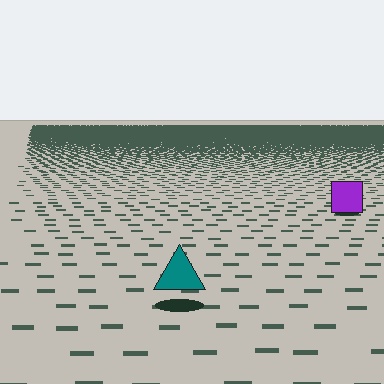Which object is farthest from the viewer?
The purple square is farthest from the viewer. It appears smaller and the ground texture around it is denser.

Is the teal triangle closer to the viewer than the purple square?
Yes. The teal triangle is closer — you can tell from the texture gradient: the ground texture is coarser near it.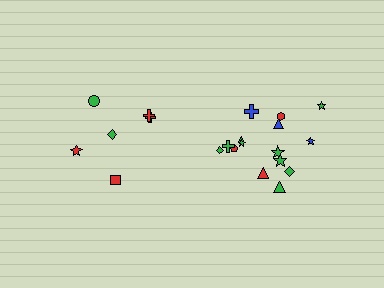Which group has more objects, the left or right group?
The right group.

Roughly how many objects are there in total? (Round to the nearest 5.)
Roughly 20 objects in total.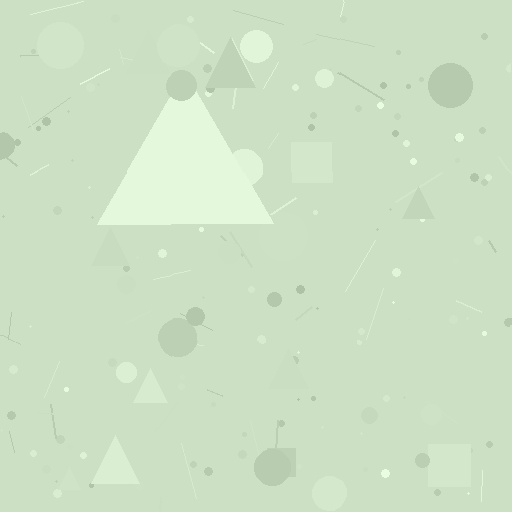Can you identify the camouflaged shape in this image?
The camouflaged shape is a triangle.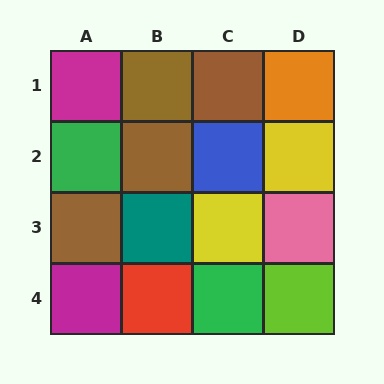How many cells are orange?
1 cell is orange.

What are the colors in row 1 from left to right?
Magenta, brown, brown, orange.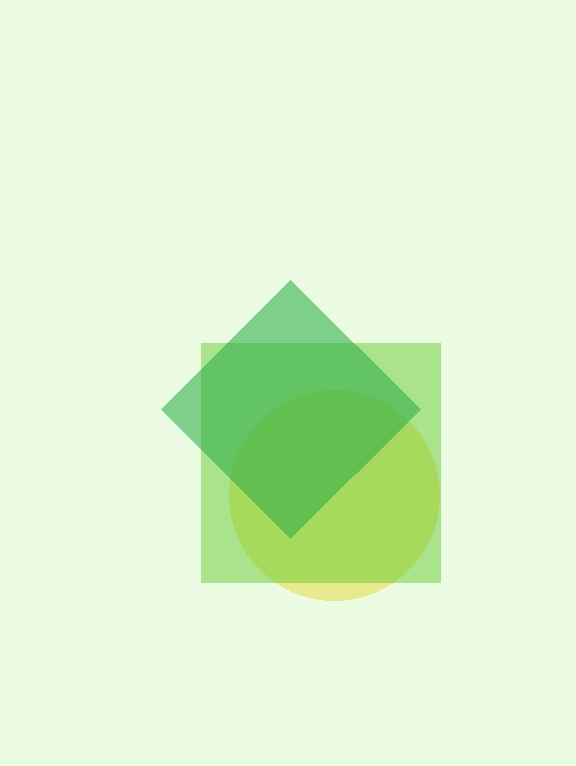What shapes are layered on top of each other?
The layered shapes are: a yellow circle, a lime square, a green diamond.